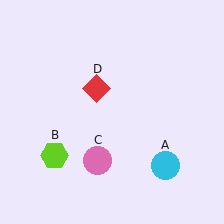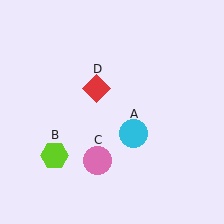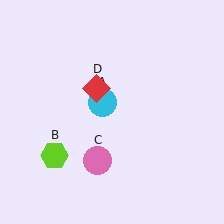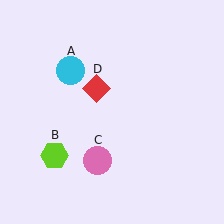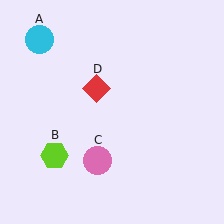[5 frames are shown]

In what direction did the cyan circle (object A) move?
The cyan circle (object A) moved up and to the left.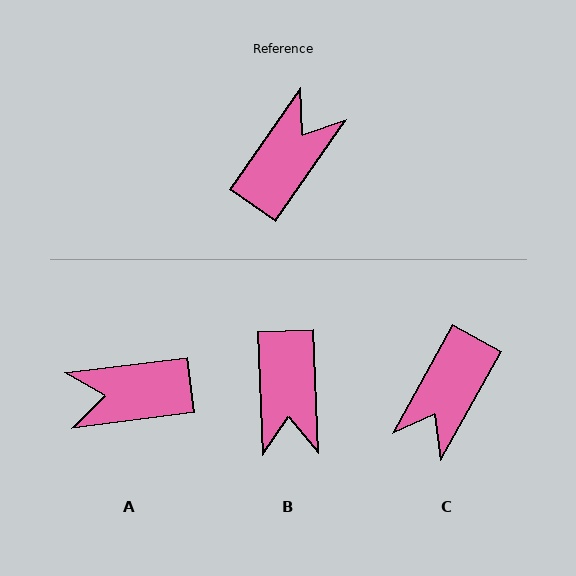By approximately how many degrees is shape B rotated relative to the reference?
Approximately 143 degrees clockwise.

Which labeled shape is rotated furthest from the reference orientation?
C, about 174 degrees away.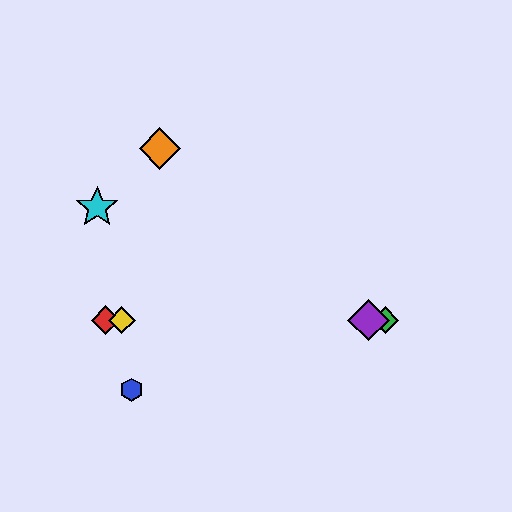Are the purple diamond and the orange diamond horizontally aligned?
No, the purple diamond is at y≈320 and the orange diamond is at y≈148.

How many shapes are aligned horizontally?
4 shapes (the red diamond, the green diamond, the yellow diamond, the purple diamond) are aligned horizontally.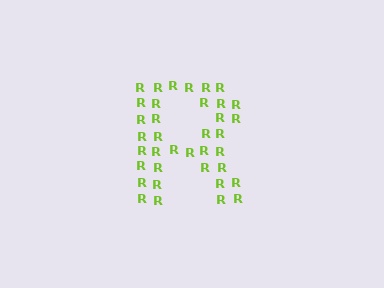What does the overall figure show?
The overall figure shows the letter R.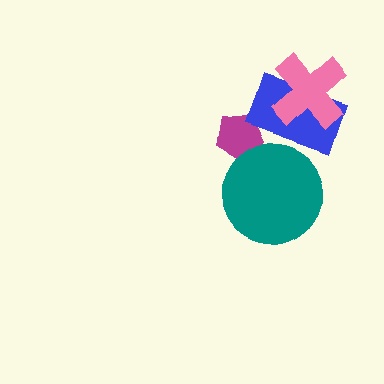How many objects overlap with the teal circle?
2 objects overlap with the teal circle.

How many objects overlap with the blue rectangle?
3 objects overlap with the blue rectangle.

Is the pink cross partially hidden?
No, no other shape covers it.